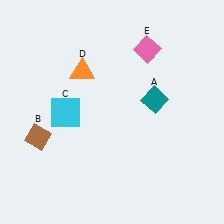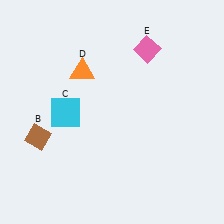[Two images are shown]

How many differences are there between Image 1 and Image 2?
There is 1 difference between the two images.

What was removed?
The teal diamond (A) was removed in Image 2.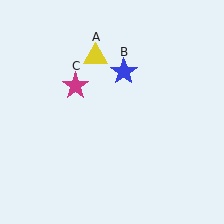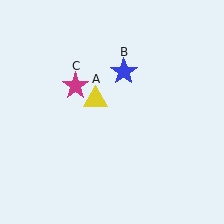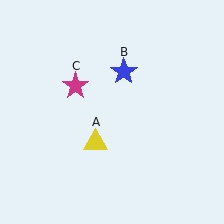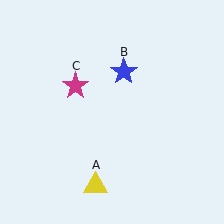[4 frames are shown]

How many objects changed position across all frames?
1 object changed position: yellow triangle (object A).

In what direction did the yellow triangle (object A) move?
The yellow triangle (object A) moved down.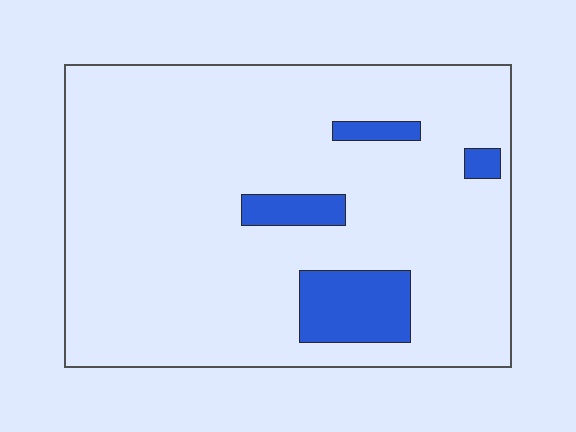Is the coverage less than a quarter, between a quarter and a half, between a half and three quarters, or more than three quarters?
Less than a quarter.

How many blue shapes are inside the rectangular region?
4.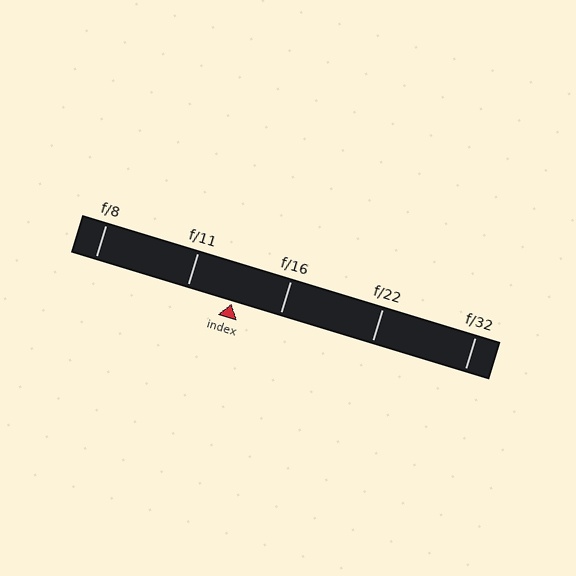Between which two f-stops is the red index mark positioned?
The index mark is between f/11 and f/16.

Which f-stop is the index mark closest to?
The index mark is closest to f/11.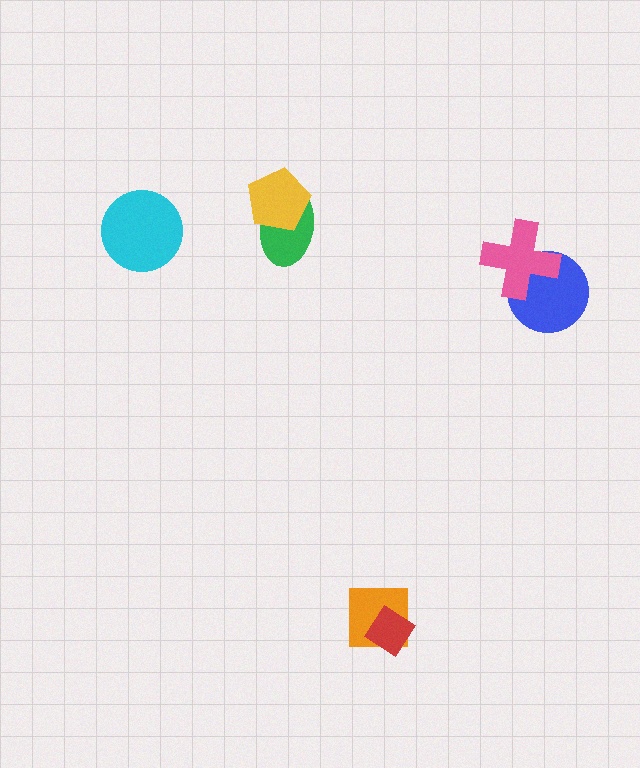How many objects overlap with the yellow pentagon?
1 object overlaps with the yellow pentagon.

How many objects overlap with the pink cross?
1 object overlaps with the pink cross.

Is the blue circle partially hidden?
Yes, it is partially covered by another shape.